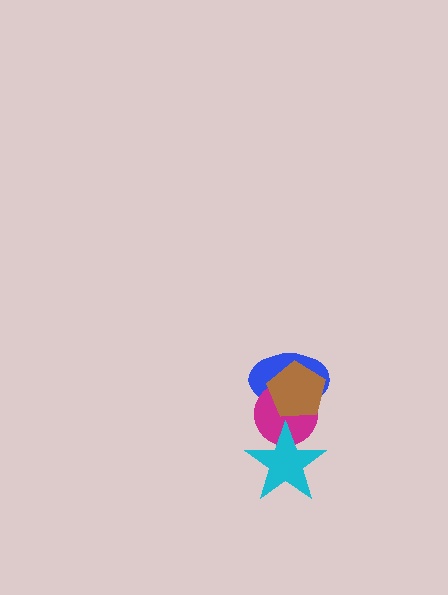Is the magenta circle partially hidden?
Yes, it is partially covered by another shape.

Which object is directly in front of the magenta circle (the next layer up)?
The cyan star is directly in front of the magenta circle.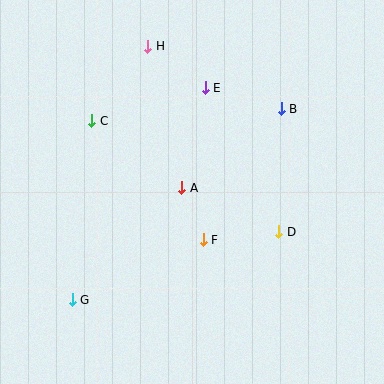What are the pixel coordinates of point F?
Point F is at (203, 240).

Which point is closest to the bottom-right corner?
Point D is closest to the bottom-right corner.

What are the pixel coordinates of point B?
Point B is at (281, 109).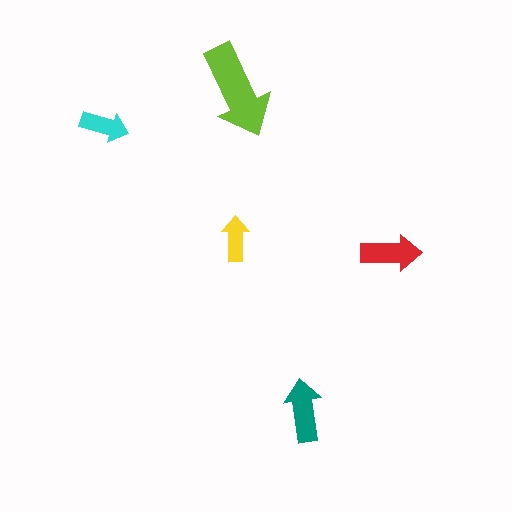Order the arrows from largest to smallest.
the lime one, the teal one, the red one, the cyan one, the yellow one.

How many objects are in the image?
There are 5 objects in the image.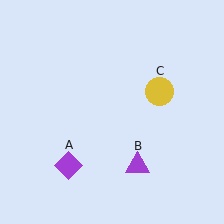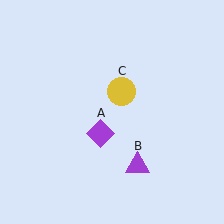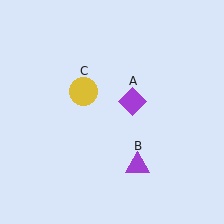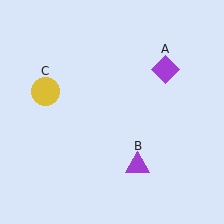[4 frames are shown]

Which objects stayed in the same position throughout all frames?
Purple triangle (object B) remained stationary.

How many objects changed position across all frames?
2 objects changed position: purple diamond (object A), yellow circle (object C).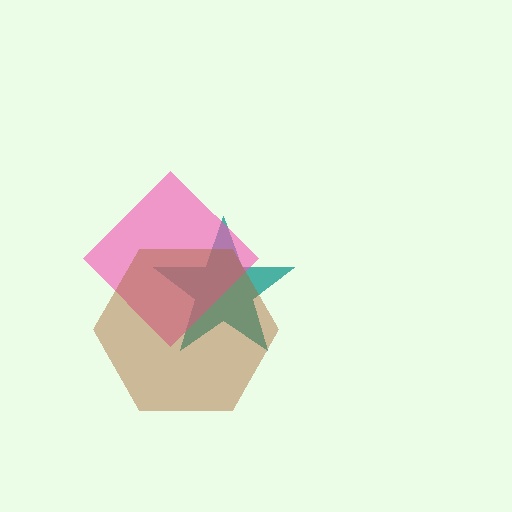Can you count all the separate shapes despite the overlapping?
Yes, there are 3 separate shapes.